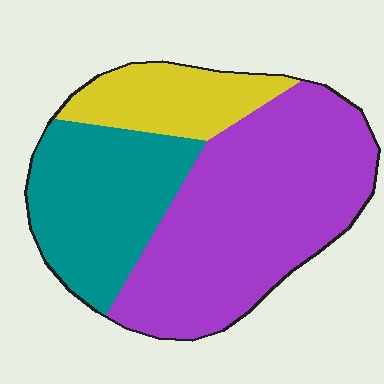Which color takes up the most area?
Purple, at roughly 55%.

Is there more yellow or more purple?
Purple.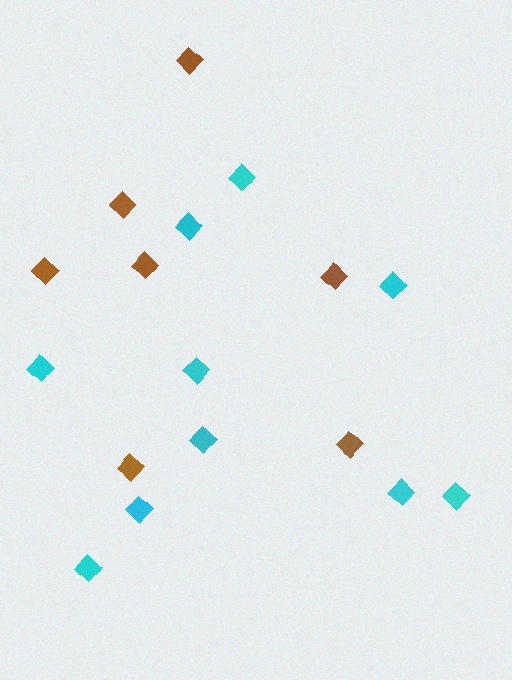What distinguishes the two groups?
There are 2 groups: one group of brown diamonds (7) and one group of cyan diamonds (10).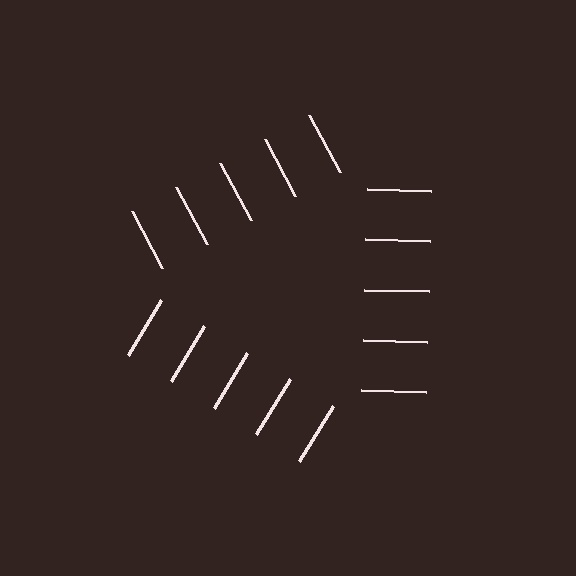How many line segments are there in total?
15 — 5 along each of the 3 edges.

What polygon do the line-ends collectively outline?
An illusory triangle — the line segments terminate on its edges but no continuous stroke is drawn.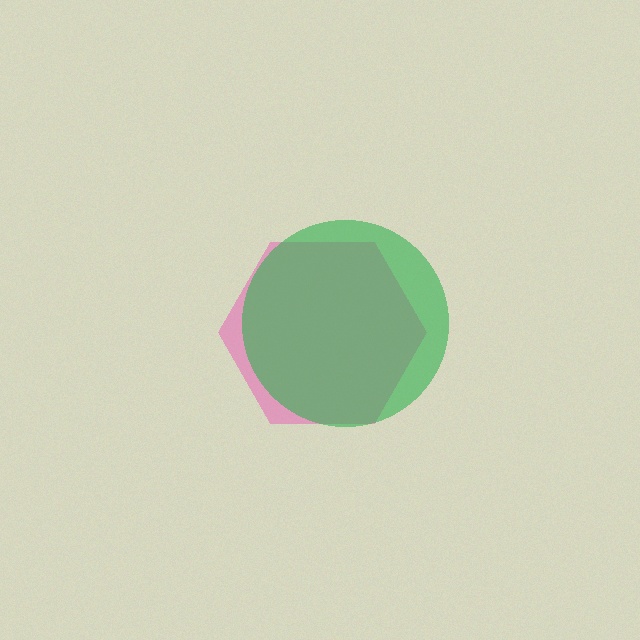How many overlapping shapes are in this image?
There are 2 overlapping shapes in the image.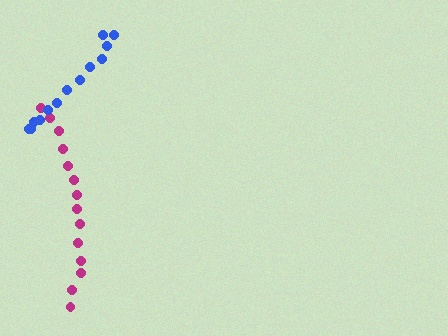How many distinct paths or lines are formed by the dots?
There are 2 distinct paths.